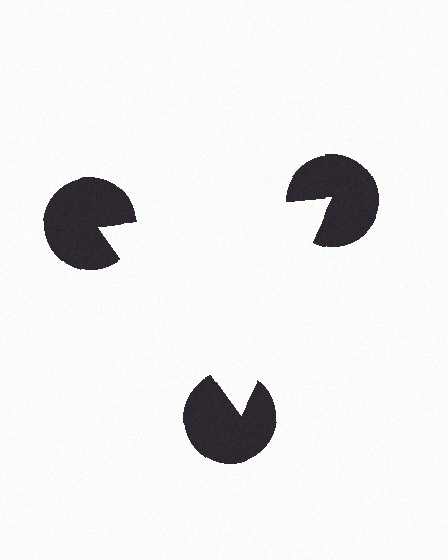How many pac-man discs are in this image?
There are 3 — one at each vertex of the illusory triangle.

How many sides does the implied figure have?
3 sides.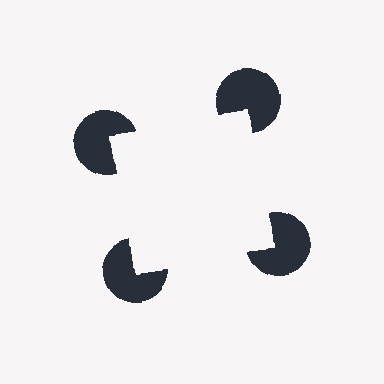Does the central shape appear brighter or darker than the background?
It typically appears slightly brighter than the background, even though no actual brightness change is drawn.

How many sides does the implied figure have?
4 sides.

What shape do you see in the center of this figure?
An illusory square — its edges are inferred from the aligned wedge cuts in the pac-man discs, not physically drawn.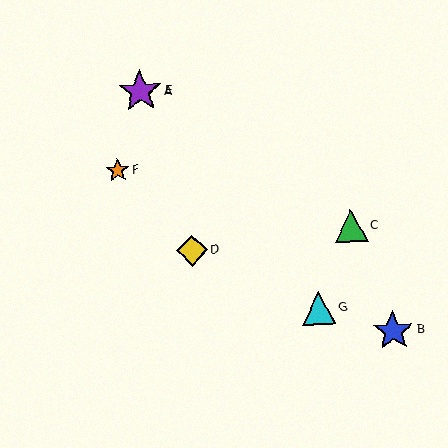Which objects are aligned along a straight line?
Objects A, E, G are aligned along a straight line.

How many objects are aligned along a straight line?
3 objects (A, E, G) are aligned along a straight line.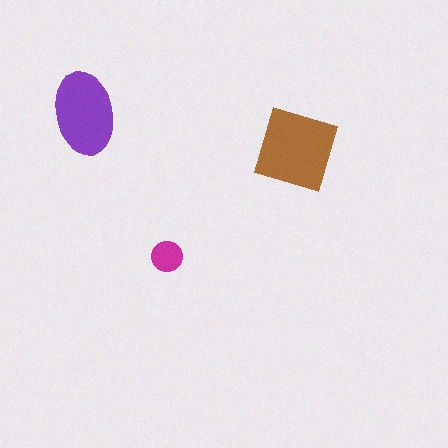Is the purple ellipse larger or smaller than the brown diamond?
Smaller.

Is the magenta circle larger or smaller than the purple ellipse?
Smaller.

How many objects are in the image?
There are 3 objects in the image.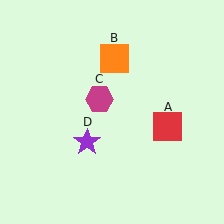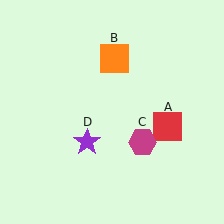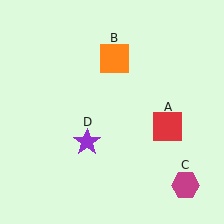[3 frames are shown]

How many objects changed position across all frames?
1 object changed position: magenta hexagon (object C).